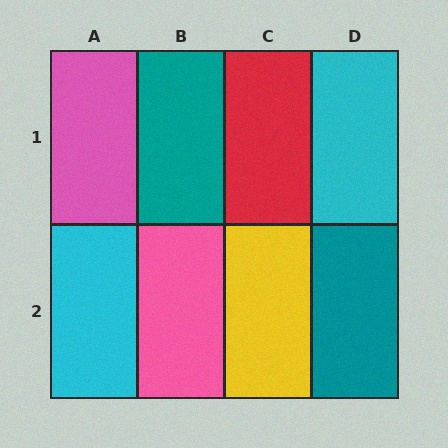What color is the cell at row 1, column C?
Red.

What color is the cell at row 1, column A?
Pink.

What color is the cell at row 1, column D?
Cyan.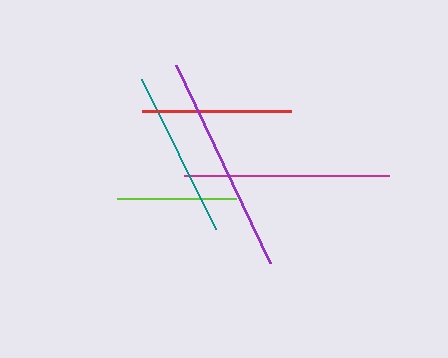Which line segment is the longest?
The purple line is the longest at approximately 219 pixels.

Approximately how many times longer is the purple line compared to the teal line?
The purple line is approximately 1.3 times the length of the teal line.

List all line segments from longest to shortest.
From longest to shortest: purple, magenta, teal, red, lime.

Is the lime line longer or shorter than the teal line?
The teal line is longer than the lime line.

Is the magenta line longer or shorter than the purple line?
The purple line is longer than the magenta line.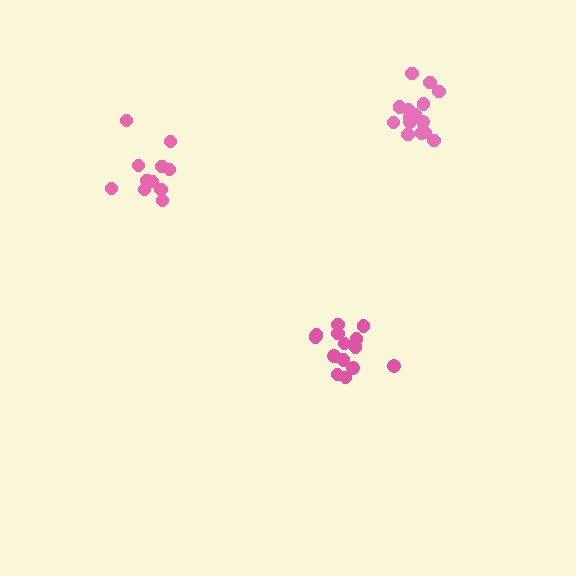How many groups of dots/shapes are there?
There are 3 groups.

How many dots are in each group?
Group 1: 11 dots, Group 2: 15 dots, Group 3: 15 dots (41 total).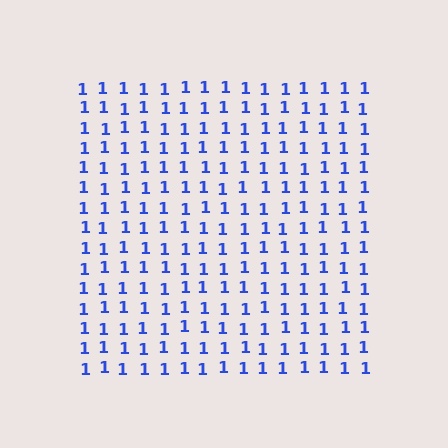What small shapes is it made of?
It is made of small digit 1's.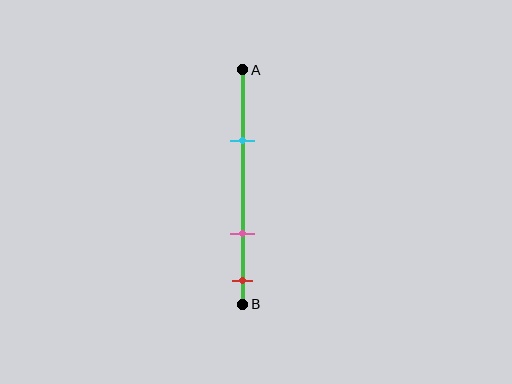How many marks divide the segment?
There are 3 marks dividing the segment.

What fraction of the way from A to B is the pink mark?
The pink mark is approximately 70% (0.7) of the way from A to B.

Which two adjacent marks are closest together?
The pink and red marks are the closest adjacent pair.